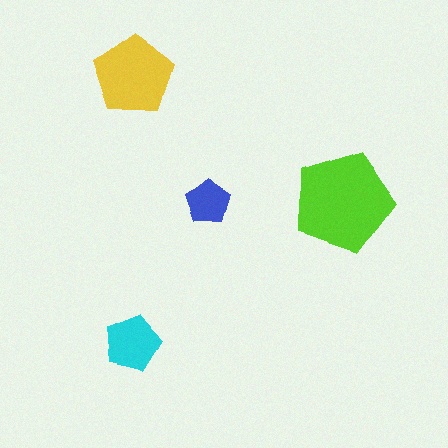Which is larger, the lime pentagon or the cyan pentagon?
The lime one.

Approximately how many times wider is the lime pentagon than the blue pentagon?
About 2 times wider.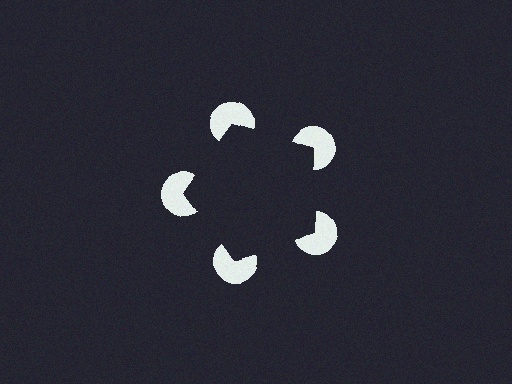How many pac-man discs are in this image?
There are 5 — one at each vertex of the illusory pentagon.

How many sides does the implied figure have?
5 sides.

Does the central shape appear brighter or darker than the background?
It typically appears slightly darker than the background, even though no actual brightness change is drawn.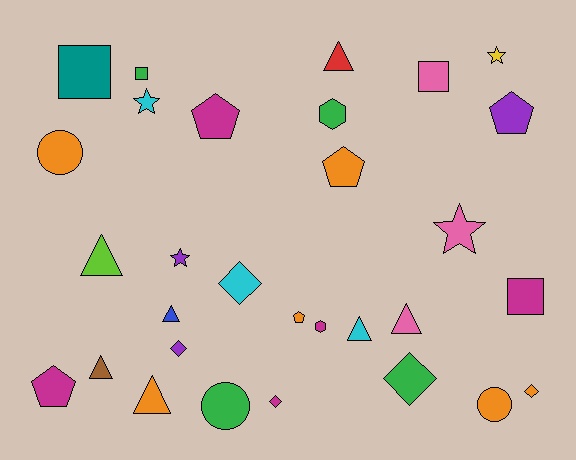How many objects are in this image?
There are 30 objects.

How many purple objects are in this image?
There are 3 purple objects.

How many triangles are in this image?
There are 7 triangles.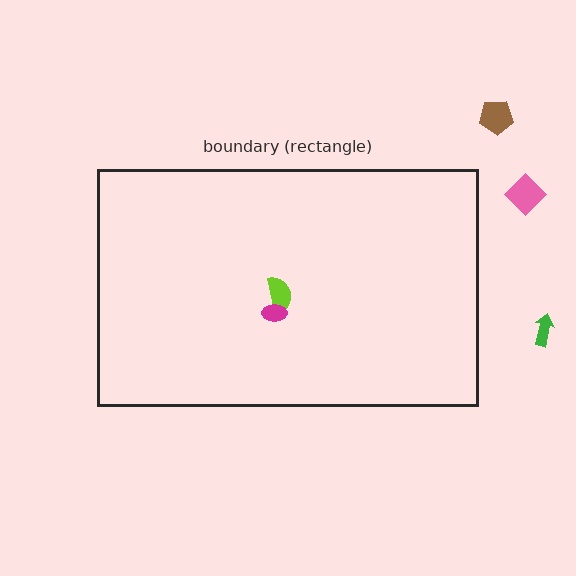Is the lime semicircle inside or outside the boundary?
Inside.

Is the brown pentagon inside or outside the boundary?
Outside.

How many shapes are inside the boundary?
2 inside, 3 outside.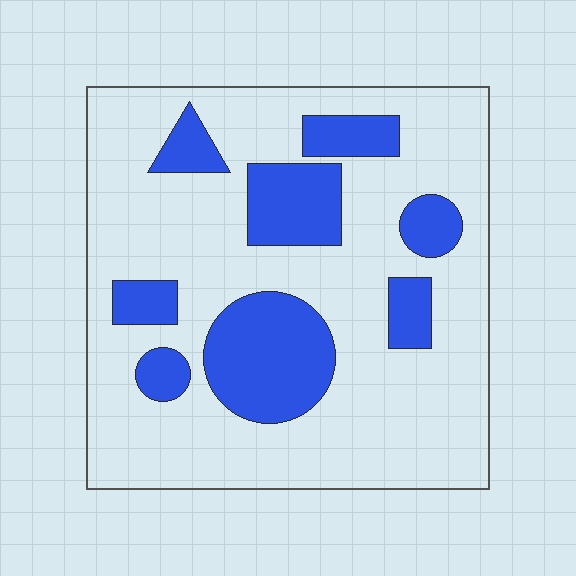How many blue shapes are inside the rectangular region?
8.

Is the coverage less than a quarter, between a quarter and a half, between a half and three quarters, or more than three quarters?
Less than a quarter.